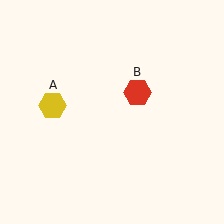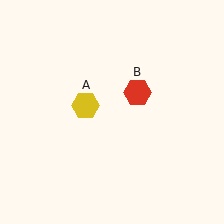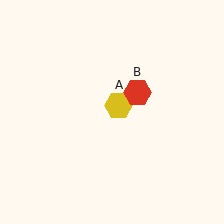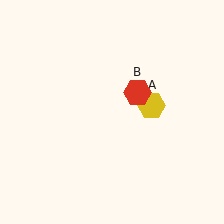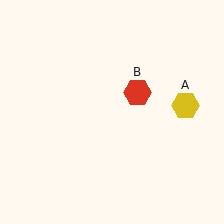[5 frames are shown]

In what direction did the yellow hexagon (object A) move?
The yellow hexagon (object A) moved right.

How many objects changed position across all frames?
1 object changed position: yellow hexagon (object A).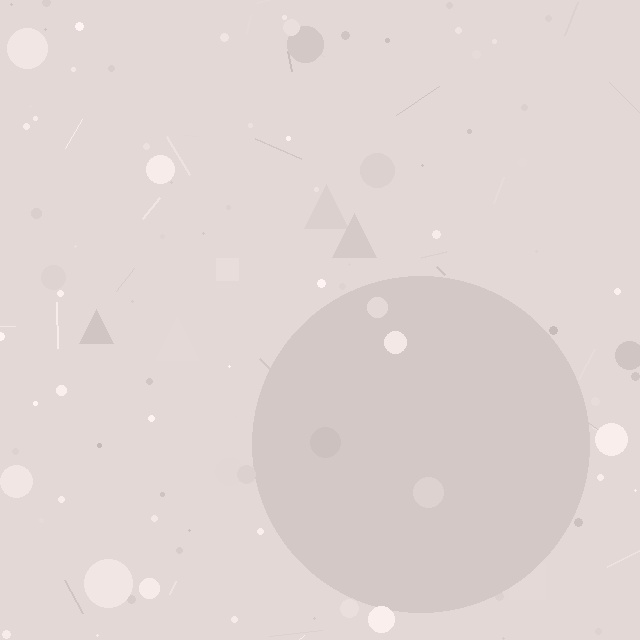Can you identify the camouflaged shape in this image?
The camouflaged shape is a circle.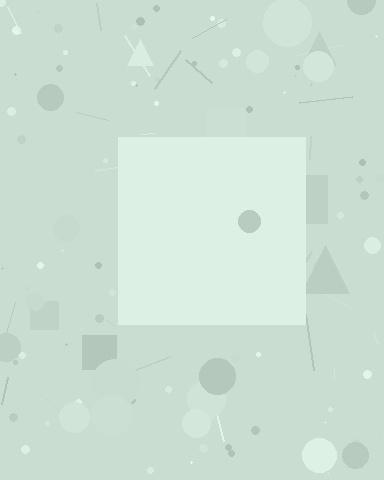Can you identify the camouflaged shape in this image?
The camouflaged shape is a square.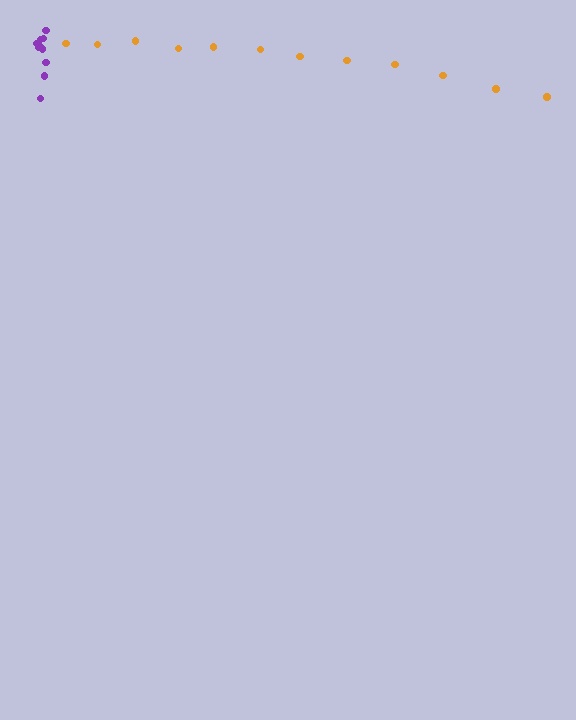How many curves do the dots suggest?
There are 2 distinct paths.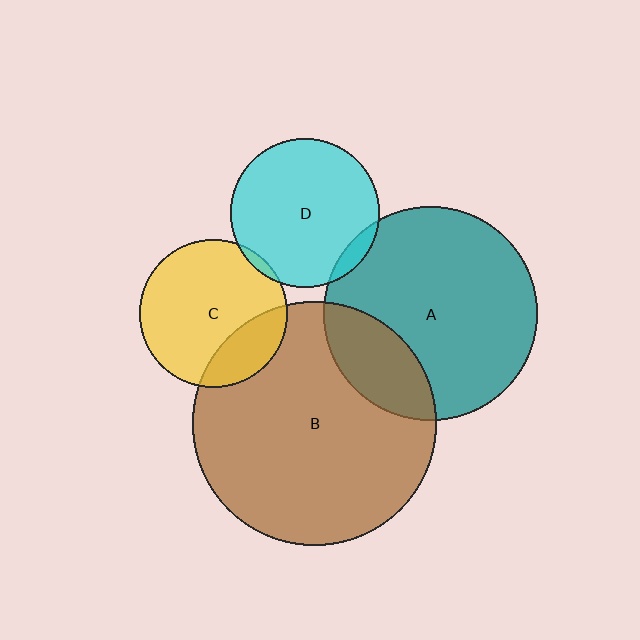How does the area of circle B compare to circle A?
Approximately 1.3 times.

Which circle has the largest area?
Circle B (brown).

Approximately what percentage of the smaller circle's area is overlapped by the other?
Approximately 20%.